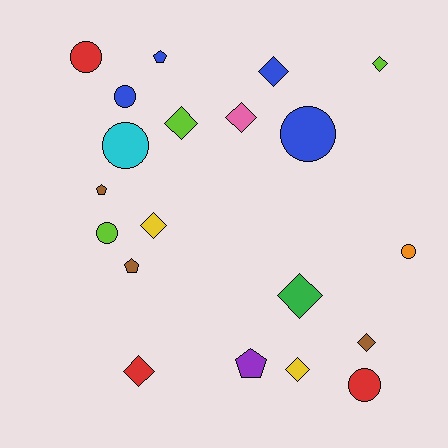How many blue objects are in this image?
There are 4 blue objects.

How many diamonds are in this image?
There are 9 diamonds.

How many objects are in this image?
There are 20 objects.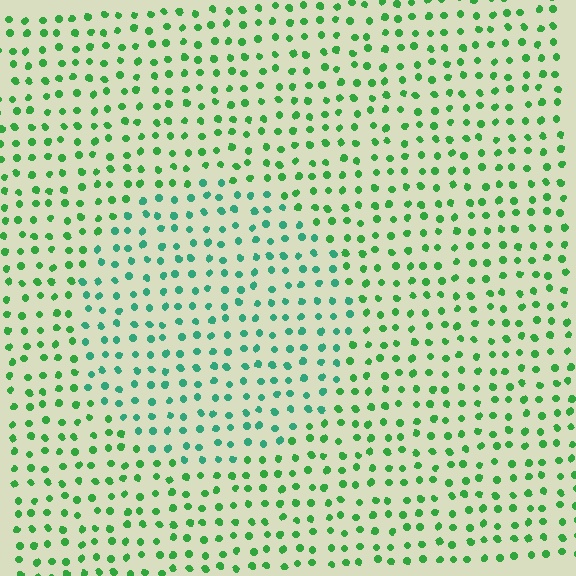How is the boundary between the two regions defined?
The boundary is defined purely by a slight shift in hue (about 31 degrees). Spacing, size, and orientation are identical on both sides.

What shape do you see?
I see a circle.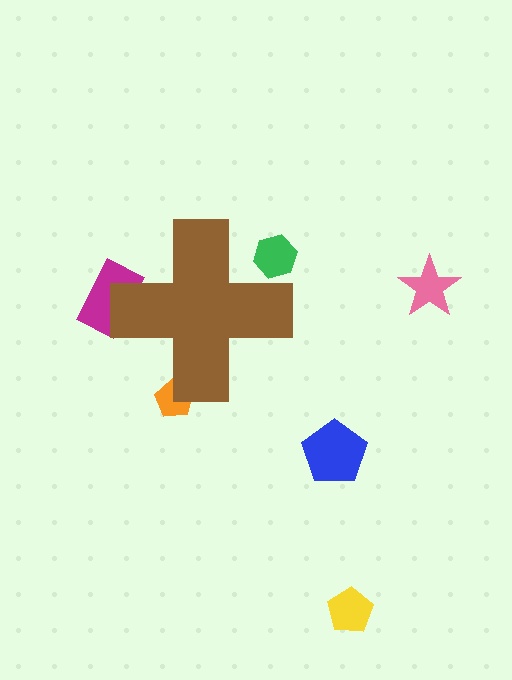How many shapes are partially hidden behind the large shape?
3 shapes are partially hidden.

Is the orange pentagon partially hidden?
Yes, the orange pentagon is partially hidden behind the brown cross.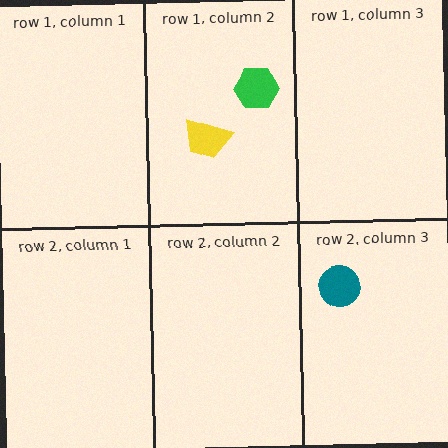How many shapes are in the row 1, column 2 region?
2.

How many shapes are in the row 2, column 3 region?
1.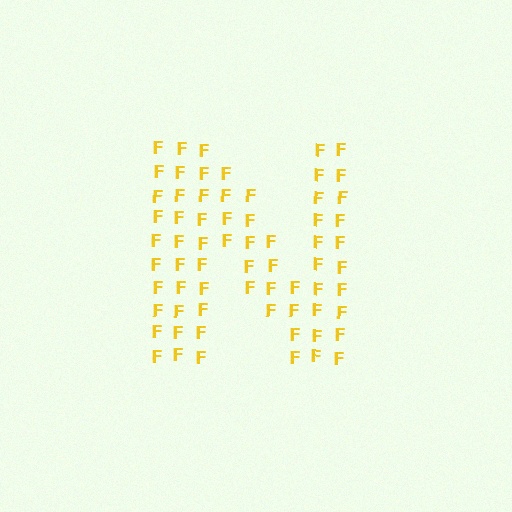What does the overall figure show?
The overall figure shows the letter N.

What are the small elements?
The small elements are letter F's.